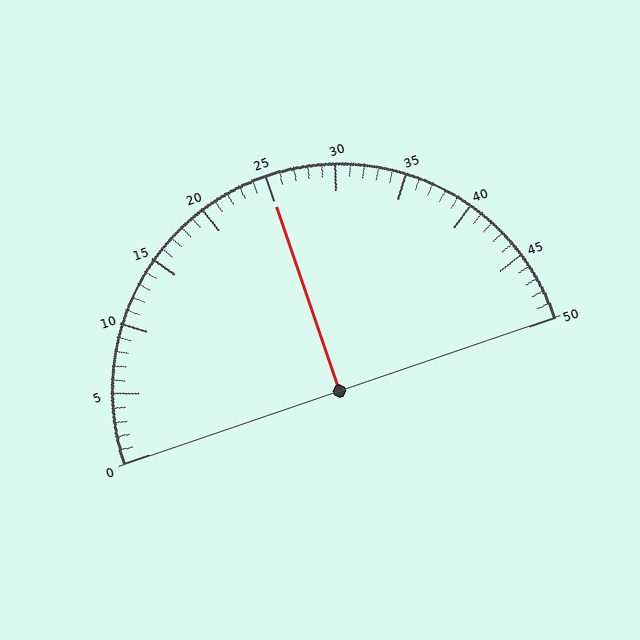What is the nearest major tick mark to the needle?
The nearest major tick mark is 25.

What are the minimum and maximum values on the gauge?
The gauge ranges from 0 to 50.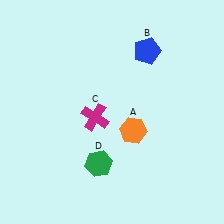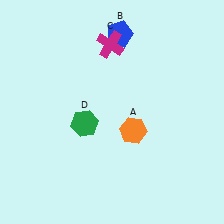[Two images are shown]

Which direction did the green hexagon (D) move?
The green hexagon (D) moved up.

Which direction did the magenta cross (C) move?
The magenta cross (C) moved up.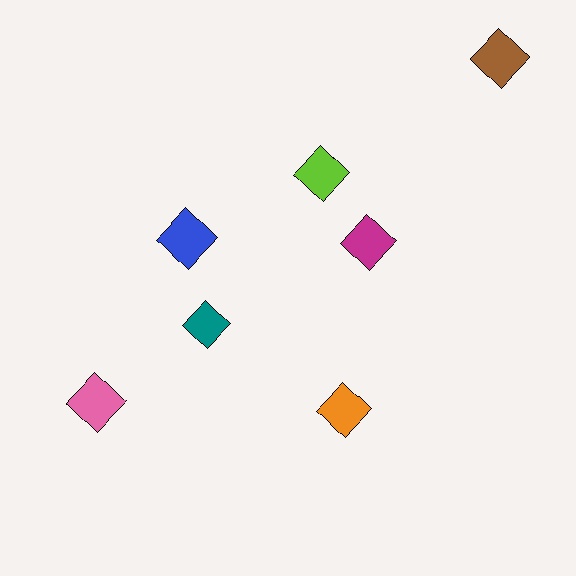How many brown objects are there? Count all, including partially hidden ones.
There is 1 brown object.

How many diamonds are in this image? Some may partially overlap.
There are 7 diamonds.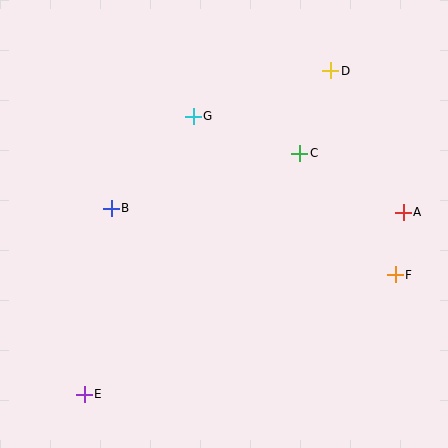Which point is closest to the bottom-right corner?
Point F is closest to the bottom-right corner.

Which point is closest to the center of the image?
Point C at (300, 153) is closest to the center.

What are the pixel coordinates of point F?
Point F is at (395, 275).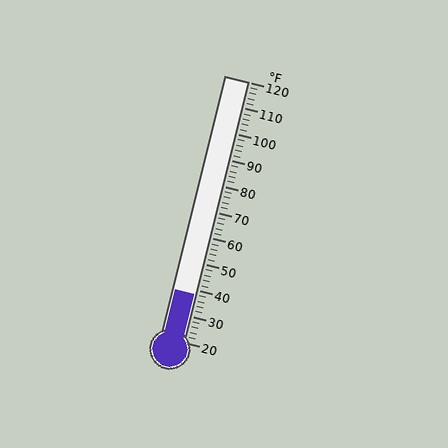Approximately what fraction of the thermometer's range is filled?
The thermometer is filled to approximately 20% of its range.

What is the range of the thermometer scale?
The thermometer scale ranges from 20°F to 120°F.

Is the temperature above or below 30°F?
The temperature is above 30°F.